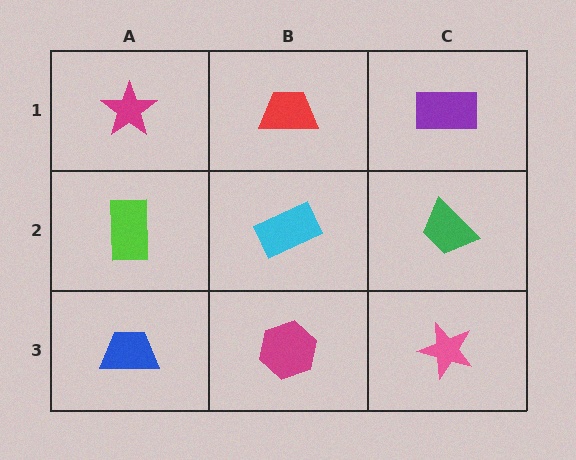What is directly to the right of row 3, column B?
A pink star.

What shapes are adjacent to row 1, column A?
A lime rectangle (row 2, column A), a red trapezoid (row 1, column B).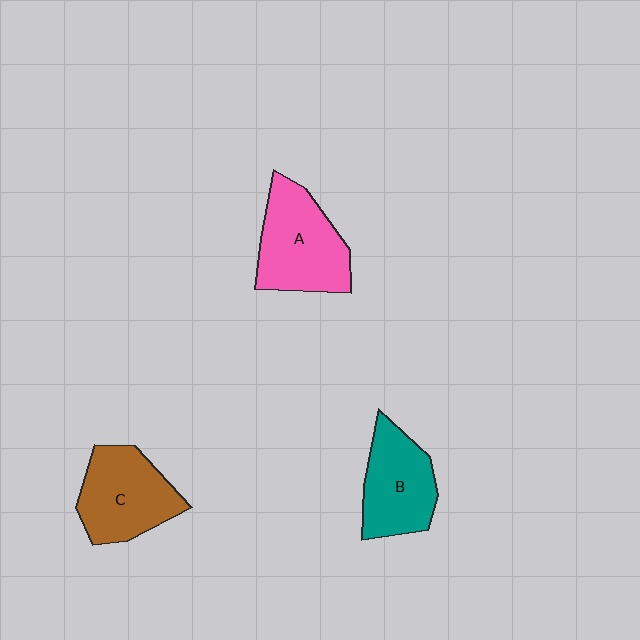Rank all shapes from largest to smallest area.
From largest to smallest: A (pink), C (brown), B (teal).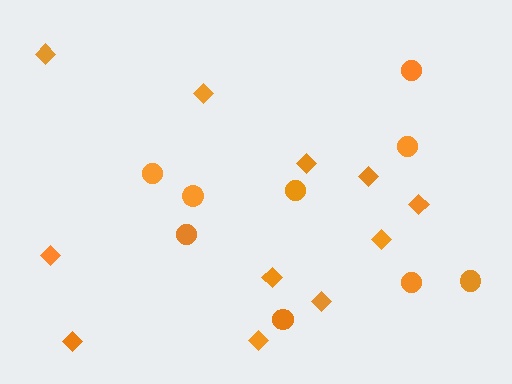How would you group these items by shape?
There are 2 groups: one group of circles (9) and one group of diamonds (11).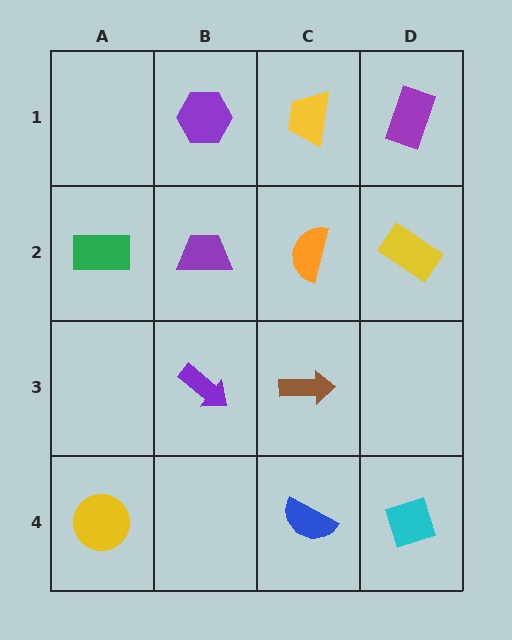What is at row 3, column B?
A purple arrow.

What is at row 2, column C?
An orange semicircle.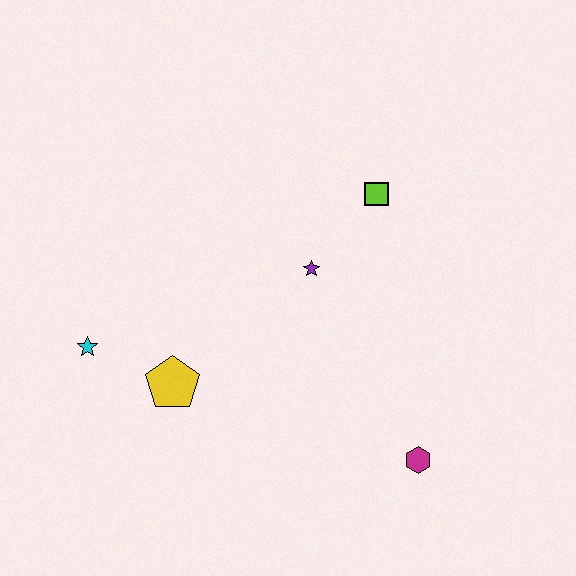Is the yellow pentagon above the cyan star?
No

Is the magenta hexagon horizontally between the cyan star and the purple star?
No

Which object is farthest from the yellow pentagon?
The lime square is farthest from the yellow pentagon.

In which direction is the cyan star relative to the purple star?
The cyan star is to the left of the purple star.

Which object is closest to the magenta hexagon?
The purple star is closest to the magenta hexagon.